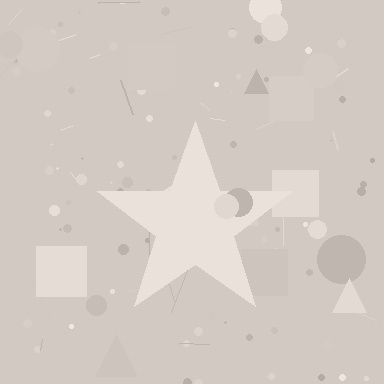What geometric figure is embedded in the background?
A star is embedded in the background.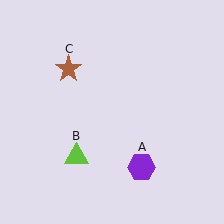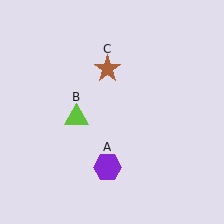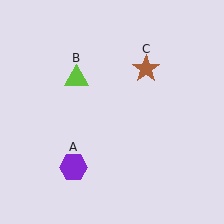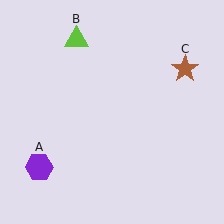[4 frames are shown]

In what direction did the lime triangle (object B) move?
The lime triangle (object B) moved up.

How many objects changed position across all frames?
3 objects changed position: purple hexagon (object A), lime triangle (object B), brown star (object C).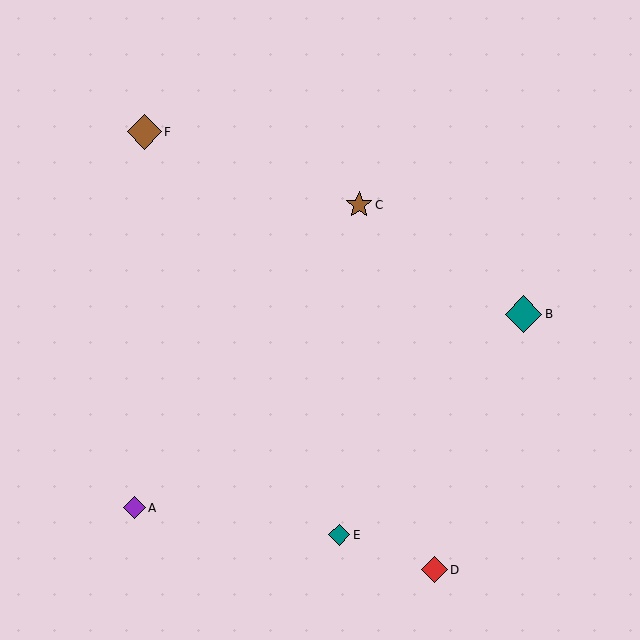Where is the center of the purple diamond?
The center of the purple diamond is at (135, 508).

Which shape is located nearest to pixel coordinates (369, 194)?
The brown star (labeled C) at (359, 205) is nearest to that location.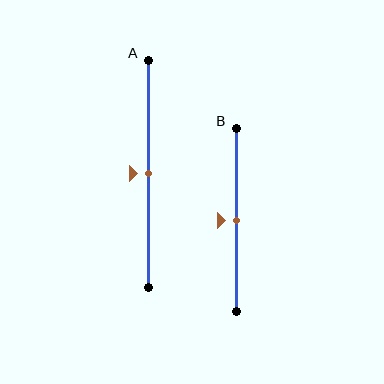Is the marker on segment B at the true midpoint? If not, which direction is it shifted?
Yes, the marker on segment B is at the true midpoint.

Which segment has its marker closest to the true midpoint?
Segment A has its marker closest to the true midpoint.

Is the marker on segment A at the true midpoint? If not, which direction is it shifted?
Yes, the marker on segment A is at the true midpoint.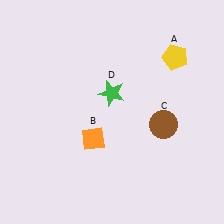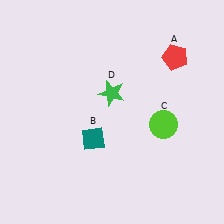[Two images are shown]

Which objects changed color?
A changed from yellow to red. B changed from orange to teal. C changed from brown to lime.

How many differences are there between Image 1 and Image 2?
There are 3 differences between the two images.